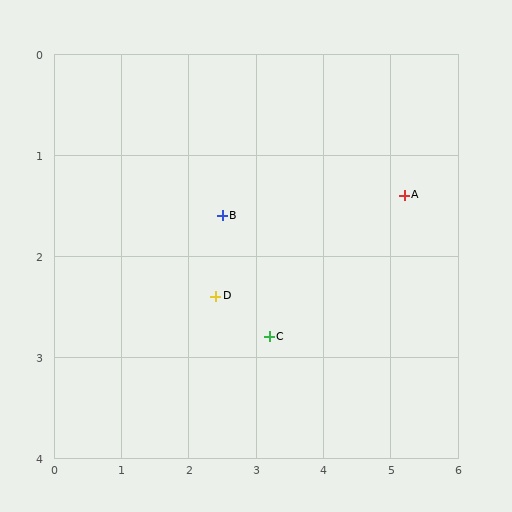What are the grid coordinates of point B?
Point B is at approximately (2.5, 1.6).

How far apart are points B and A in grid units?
Points B and A are about 2.7 grid units apart.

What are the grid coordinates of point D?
Point D is at approximately (2.4, 2.4).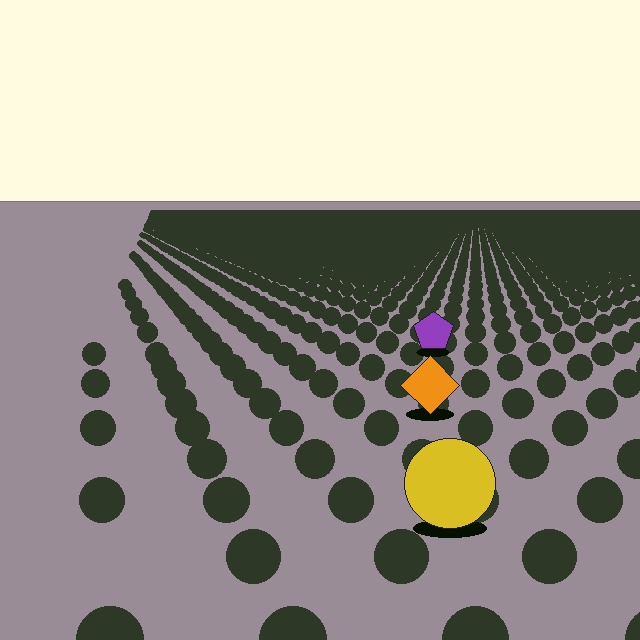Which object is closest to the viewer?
The yellow circle is closest. The texture marks near it are larger and more spread out.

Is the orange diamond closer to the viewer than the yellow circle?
No. The yellow circle is closer — you can tell from the texture gradient: the ground texture is coarser near it.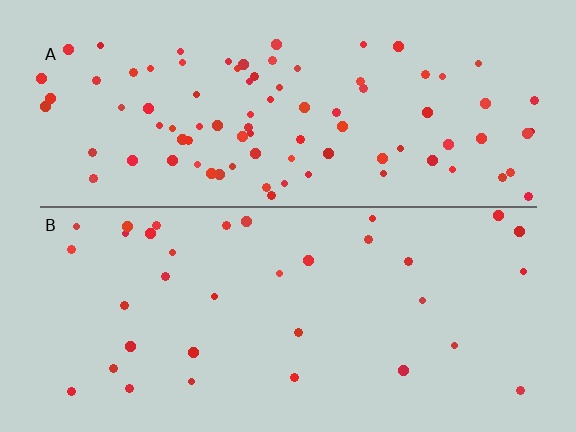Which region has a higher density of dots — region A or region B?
A (the top).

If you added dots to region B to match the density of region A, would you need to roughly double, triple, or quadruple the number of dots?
Approximately triple.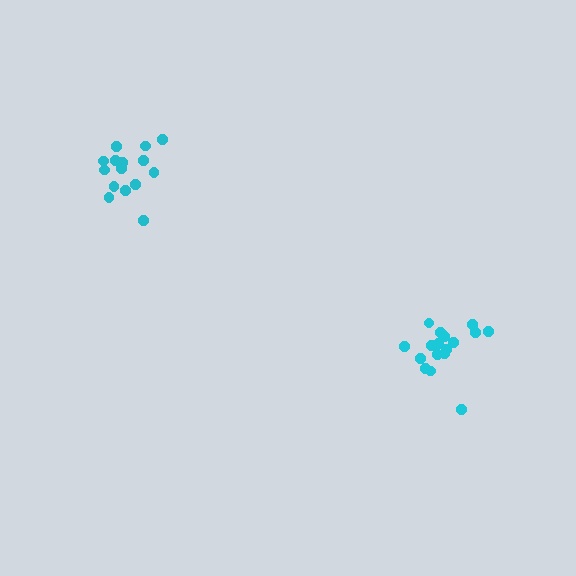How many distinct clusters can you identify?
There are 2 distinct clusters.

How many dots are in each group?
Group 1: 15 dots, Group 2: 17 dots (32 total).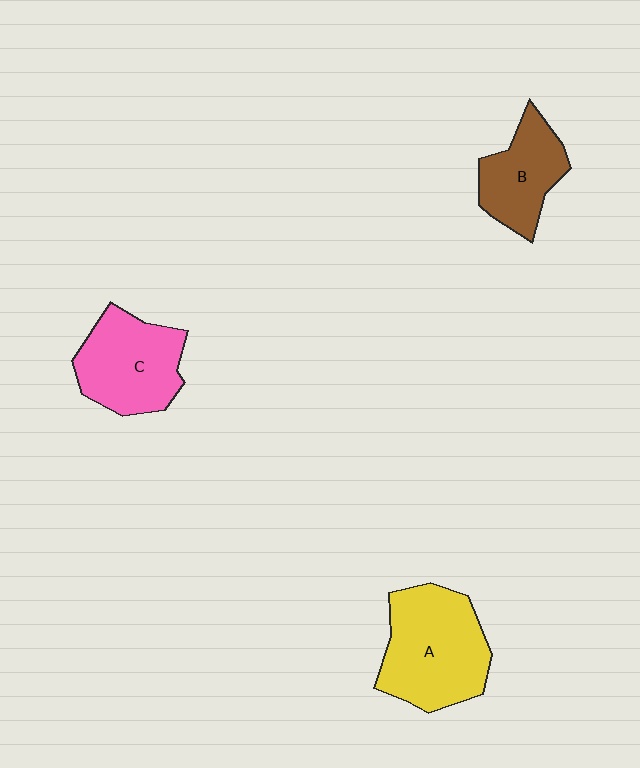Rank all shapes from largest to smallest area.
From largest to smallest: A (yellow), C (pink), B (brown).